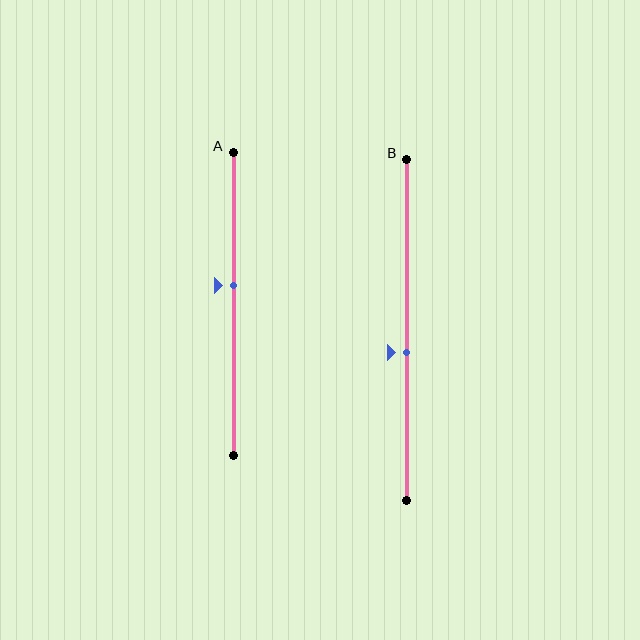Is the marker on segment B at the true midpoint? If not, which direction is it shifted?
No, the marker on segment B is shifted downward by about 7% of the segment length.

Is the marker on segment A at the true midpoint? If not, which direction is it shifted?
No, the marker on segment A is shifted upward by about 6% of the segment length.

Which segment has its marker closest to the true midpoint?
Segment A has its marker closest to the true midpoint.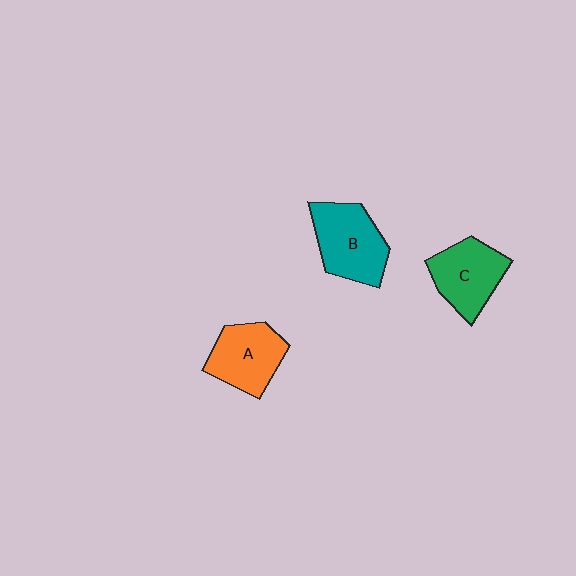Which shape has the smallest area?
Shape A (orange).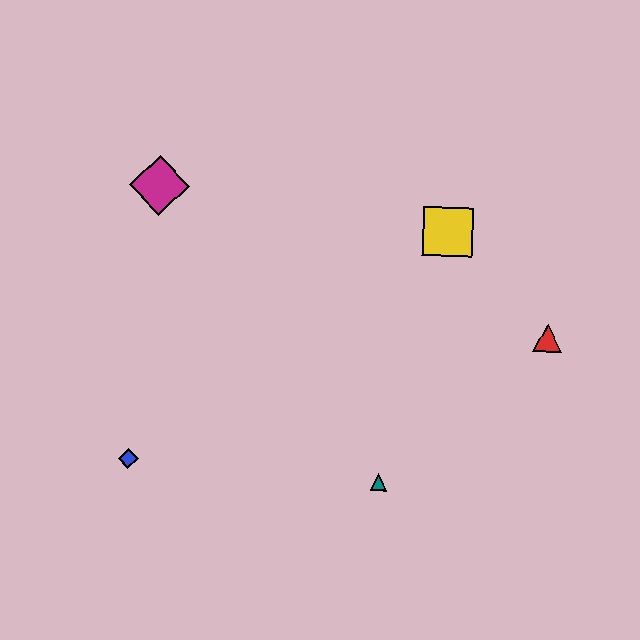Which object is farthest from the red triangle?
The blue diamond is farthest from the red triangle.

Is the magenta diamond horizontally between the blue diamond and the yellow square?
Yes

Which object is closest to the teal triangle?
The red triangle is closest to the teal triangle.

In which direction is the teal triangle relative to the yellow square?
The teal triangle is below the yellow square.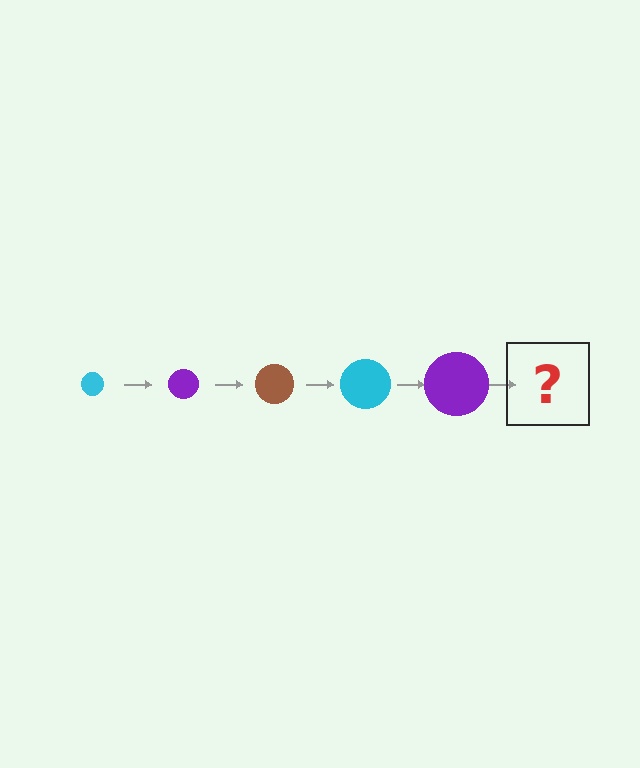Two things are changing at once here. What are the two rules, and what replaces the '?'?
The two rules are that the circle grows larger each step and the color cycles through cyan, purple, and brown. The '?' should be a brown circle, larger than the previous one.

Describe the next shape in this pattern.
It should be a brown circle, larger than the previous one.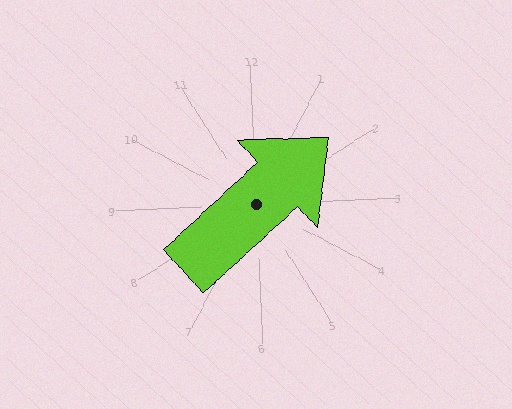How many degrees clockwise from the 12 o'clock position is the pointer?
Approximately 50 degrees.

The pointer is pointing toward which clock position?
Roughly 2 o'clock.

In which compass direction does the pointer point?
Northeast.